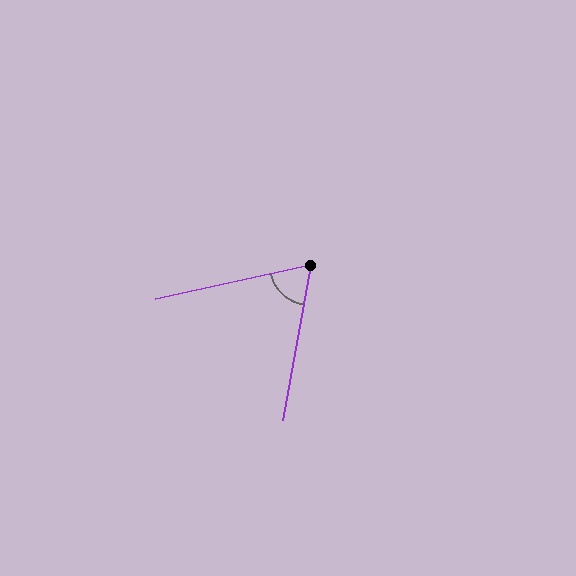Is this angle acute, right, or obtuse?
It is acute.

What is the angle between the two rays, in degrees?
Approximately 67 degrees.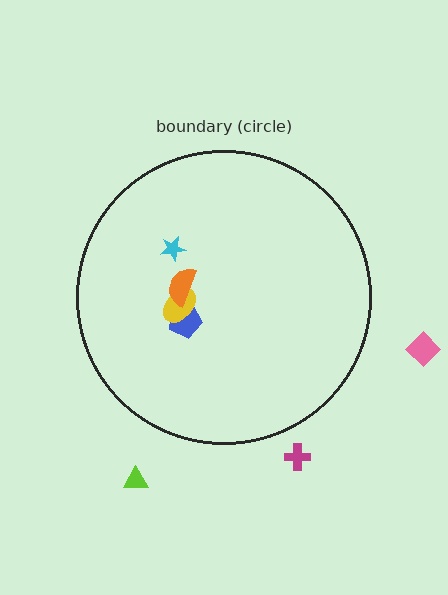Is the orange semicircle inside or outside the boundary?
Inside.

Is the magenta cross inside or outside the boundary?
Outside.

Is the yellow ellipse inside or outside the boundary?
Inside.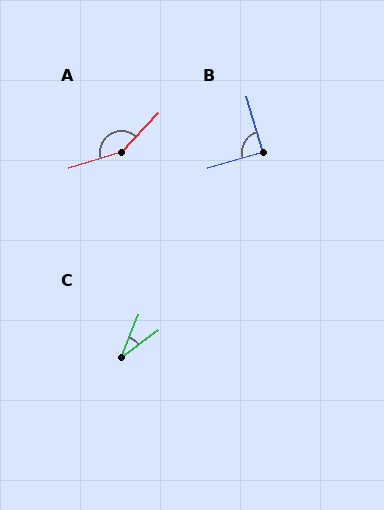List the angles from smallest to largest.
C (32°), B (90°), A (151°).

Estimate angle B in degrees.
Approximately 90 degrees.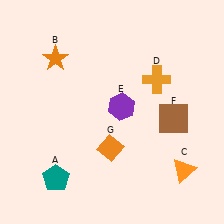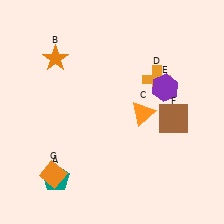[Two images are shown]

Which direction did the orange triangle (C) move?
The orange triangle (C) moved up.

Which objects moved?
The objects that moved are: the orange triangle (C), the purple hexagon (E), the orange diamond (G).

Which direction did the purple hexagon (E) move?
The purple hexagon (E) moved right.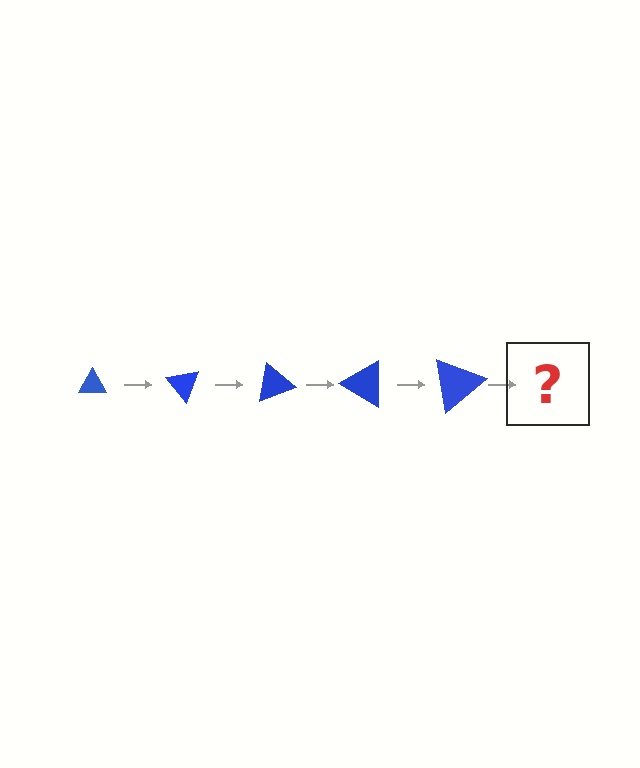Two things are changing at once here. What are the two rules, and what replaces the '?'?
The two rules are that the triangle grows larger each step and it rotates 50 degrees each step. The '?' should be a triangle, larger than the previous one and rotated 250 degrees from the start.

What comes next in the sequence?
The next element should be a triangle, larger than the previous one and rotated 250 degrees from the start.